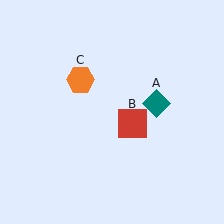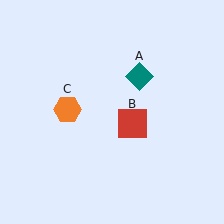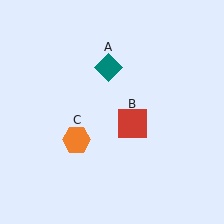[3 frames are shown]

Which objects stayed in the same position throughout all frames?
Red square (object B) remained stationary.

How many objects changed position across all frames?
2 objects changed position: teal diamond (object A), orange hexagon (object C).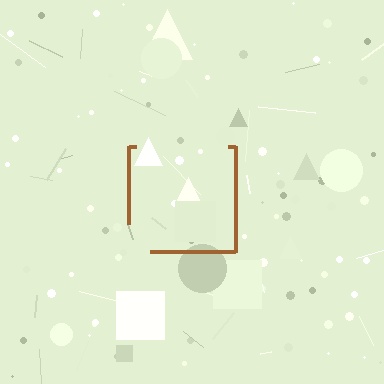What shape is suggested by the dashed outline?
The dashed outline suggests a square.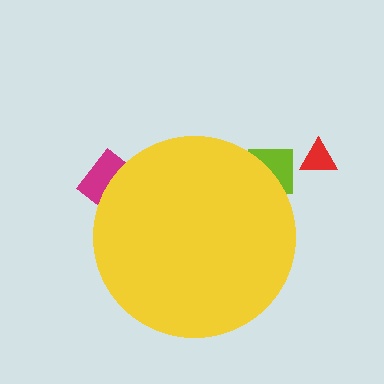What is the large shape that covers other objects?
A yellow circle.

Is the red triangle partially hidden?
No, the red triangle is fully visible.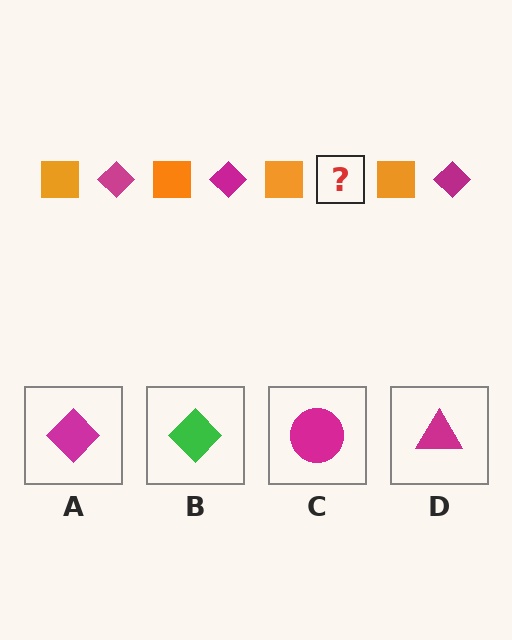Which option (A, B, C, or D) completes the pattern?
A.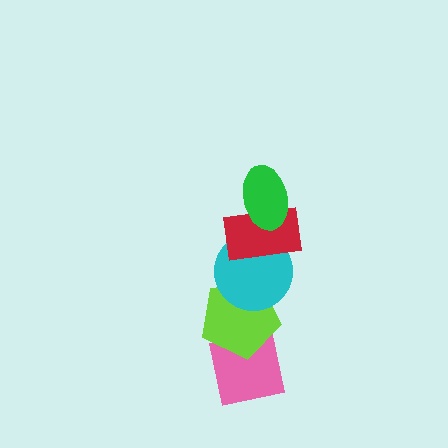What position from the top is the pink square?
The pink square is 5th from the top.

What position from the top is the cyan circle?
The cyan circle is 3rd from the top.